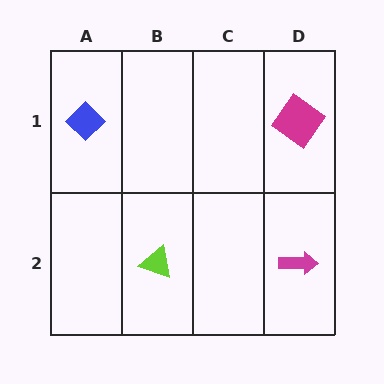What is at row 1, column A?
A blue diamond.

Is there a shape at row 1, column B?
No, that cell is empty.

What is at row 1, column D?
A magenta diamond.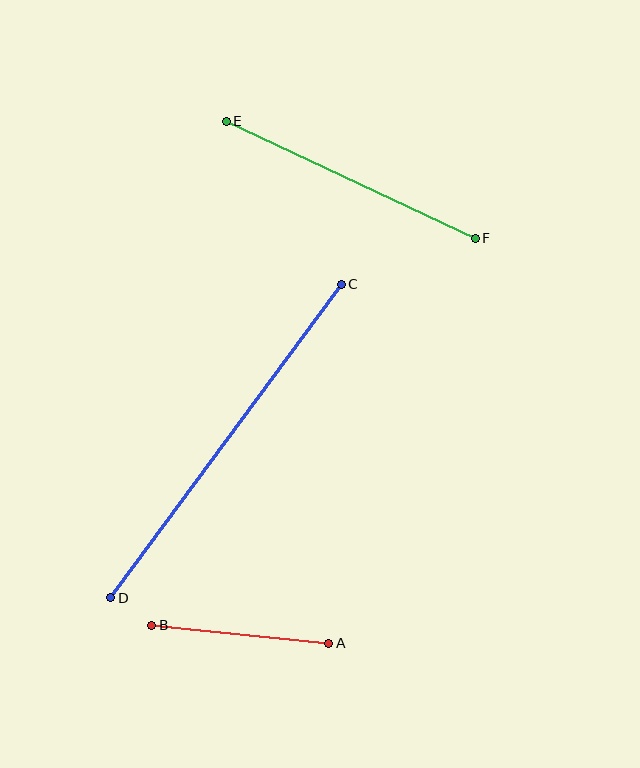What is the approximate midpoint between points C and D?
The midpoint is at approximately (226, 441) pixels.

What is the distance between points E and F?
The distance is approximately 275 pixels.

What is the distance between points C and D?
The distance is approximately 389 pixels.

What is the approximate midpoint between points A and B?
The midpoint is at approximately (240, 634) pixels.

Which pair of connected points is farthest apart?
Points C and D are farthest apart.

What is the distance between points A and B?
The distance is approximately 178 pixels.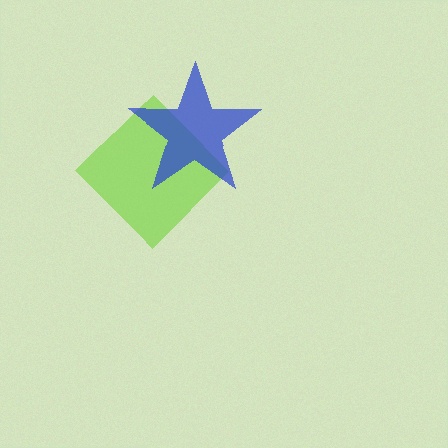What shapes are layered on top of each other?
The layered shapes are: a lime diamond, a blue star.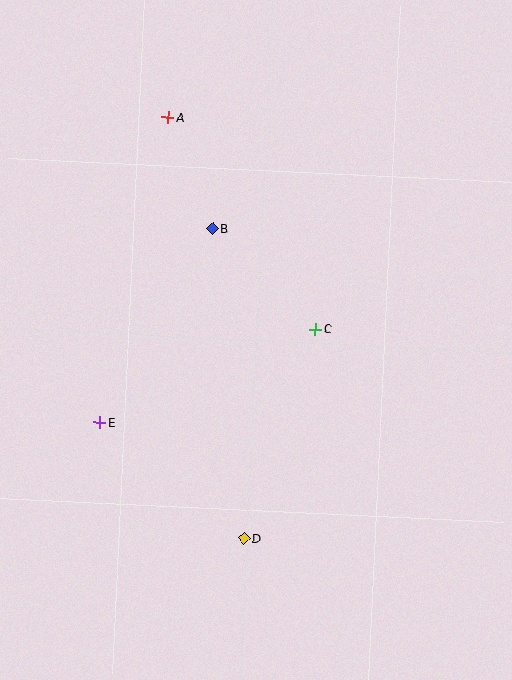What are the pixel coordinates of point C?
Point C is at (315, 329).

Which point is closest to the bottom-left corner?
Point E is closest to the bottom-left corner.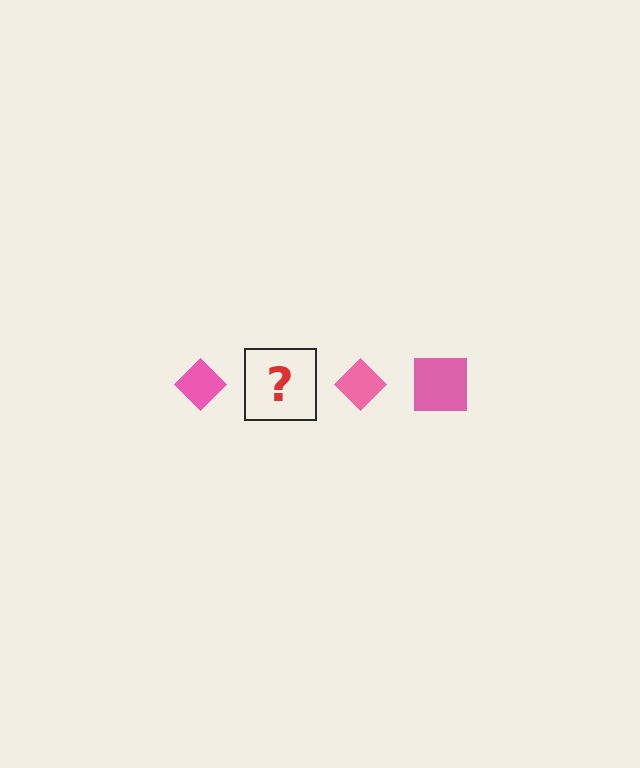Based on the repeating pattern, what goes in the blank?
The blank should be a pink square.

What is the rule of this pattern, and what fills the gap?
The rule is that the pattern cycles through diamond, square shapes in pink. The gap should be filled with a pink square.